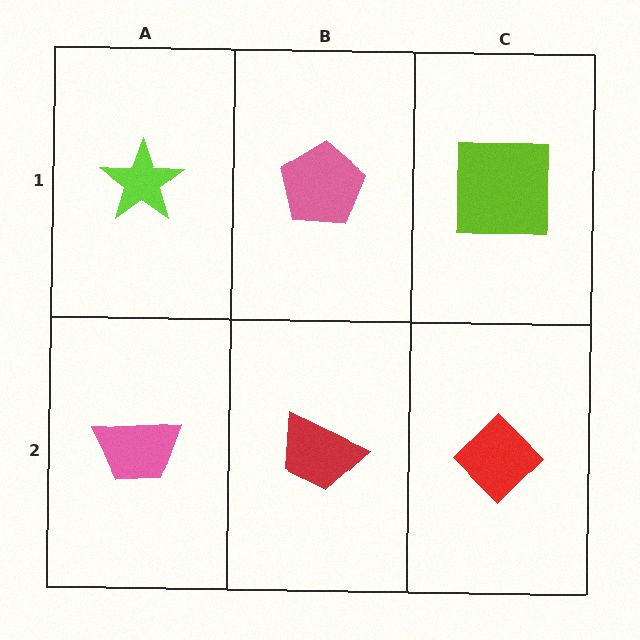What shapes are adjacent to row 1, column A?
A pink trapezoid (row 2, column A), a pink pentagon (row 1, column B).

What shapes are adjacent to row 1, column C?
A red diamond (row 2, column C), a pink pentagon (row 1, column B).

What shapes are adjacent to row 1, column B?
A red trapezoid (row 2, column B), a lime star (row 1, column A), a lime square (row 1, column C).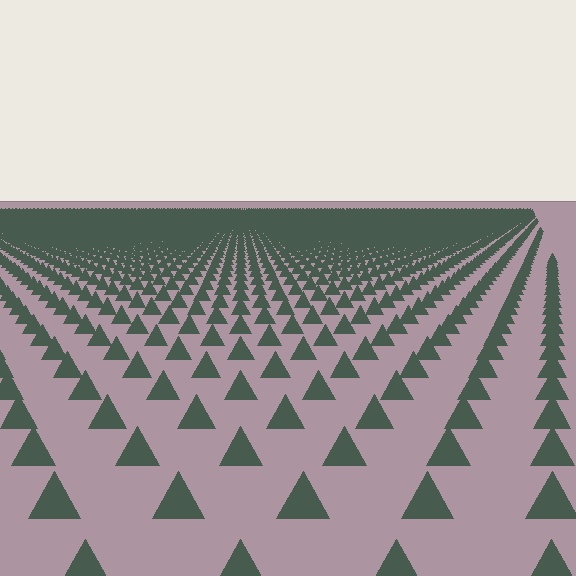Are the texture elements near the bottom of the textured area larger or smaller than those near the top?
Larger. Near the bottom, elements are closer to the viewer and appear at a bigger on-screen size.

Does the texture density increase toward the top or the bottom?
Density increases toward the top.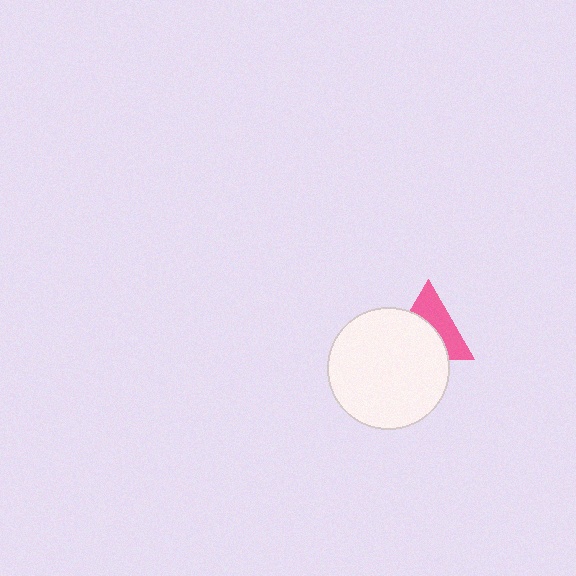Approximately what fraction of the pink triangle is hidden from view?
Roughly 53% of the pink triangle is hidden behind the white circle.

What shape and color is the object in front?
The object in front is a white circle.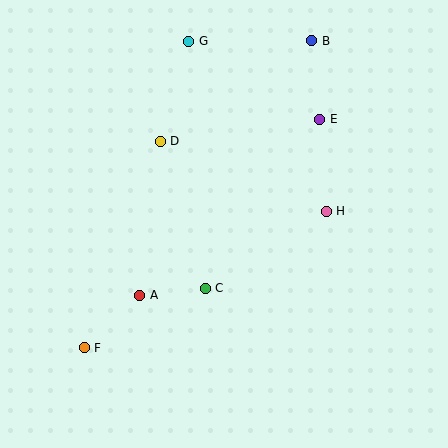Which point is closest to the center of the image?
Point C at (205, 288) is closest to the center.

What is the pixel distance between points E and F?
The distance between E and F is 328 pixels.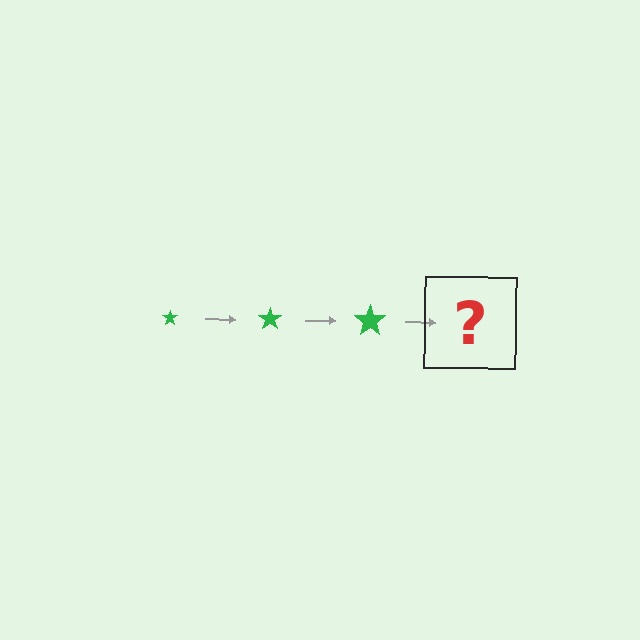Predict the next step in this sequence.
The next step is a green star, larger than the previous one.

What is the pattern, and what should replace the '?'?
The pattern is that the star gets progressively larger each step. The '?' should be a green star, larger than the previous one.